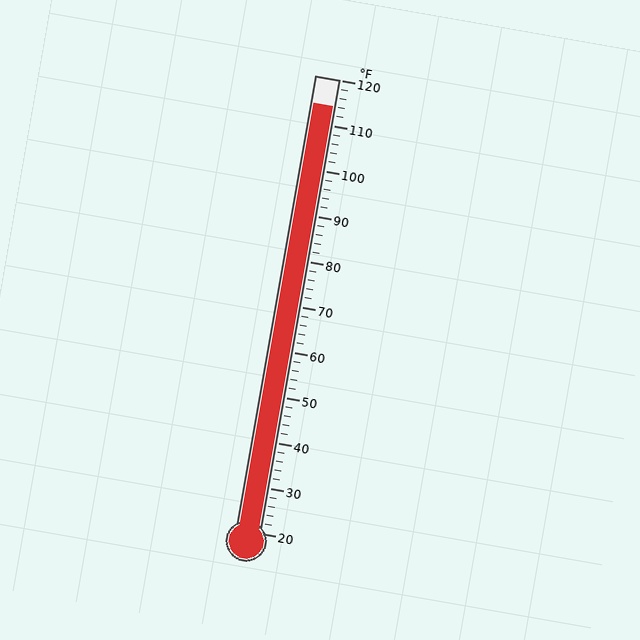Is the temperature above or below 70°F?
The temperature is above 70°F.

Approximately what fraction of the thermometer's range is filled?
The thermometer is filled to approximately 95% of its range.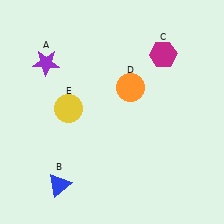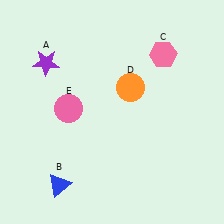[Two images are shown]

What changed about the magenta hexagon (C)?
In Image 1, C is magenta. In Image 2, it changed to pink.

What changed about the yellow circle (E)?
In Image 1, E is yellow. In Image 2, it changed to pink.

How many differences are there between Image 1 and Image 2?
There are 2 differences between the two images.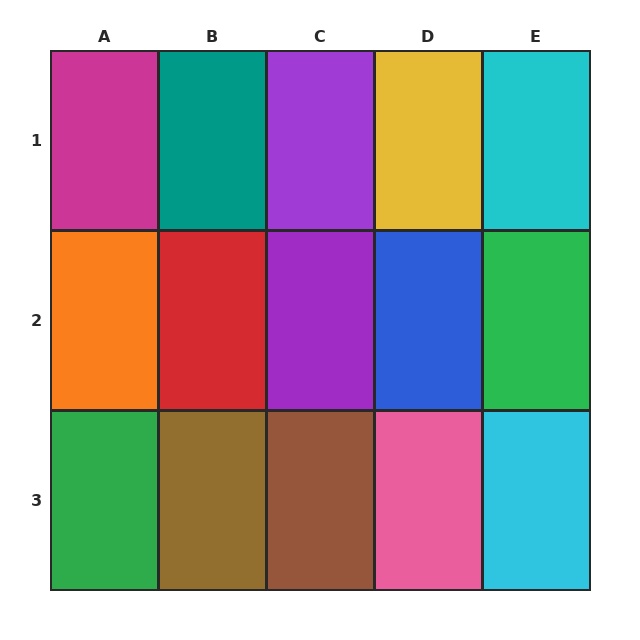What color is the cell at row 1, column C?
Purple.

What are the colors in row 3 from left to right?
Green, brown, brown, pink, cyan.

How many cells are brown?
2 cells are brown.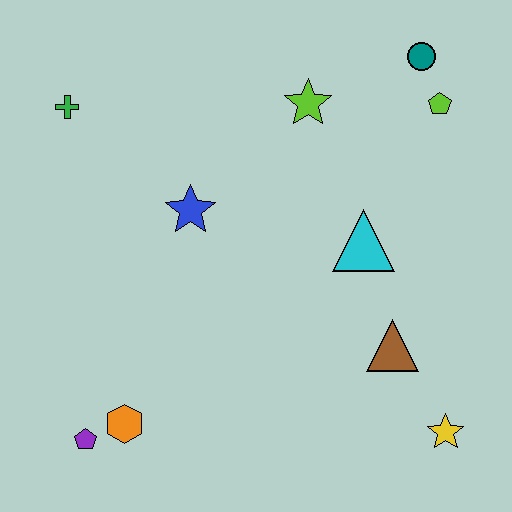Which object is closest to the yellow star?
The brown triangle is closest to the yellow star.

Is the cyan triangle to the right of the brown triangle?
No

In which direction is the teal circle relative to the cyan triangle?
The teal circle is above the cyan triangle.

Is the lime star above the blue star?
Yes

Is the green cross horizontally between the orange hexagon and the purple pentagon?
No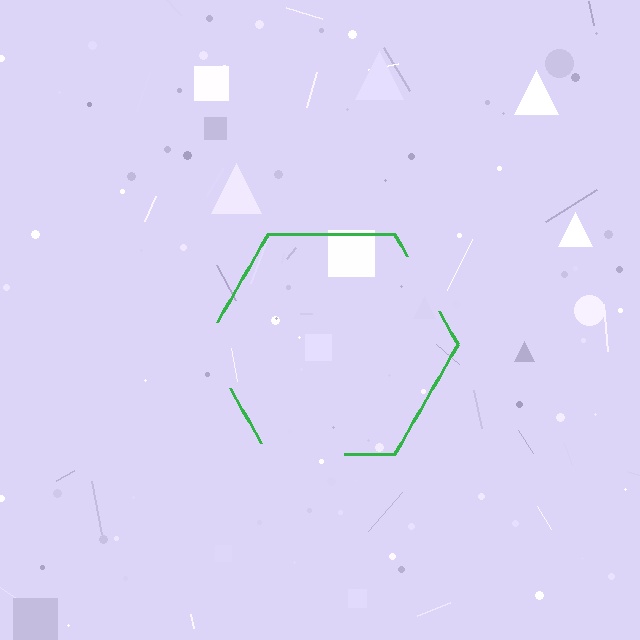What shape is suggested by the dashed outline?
The dashed outline suggests a hexagon.